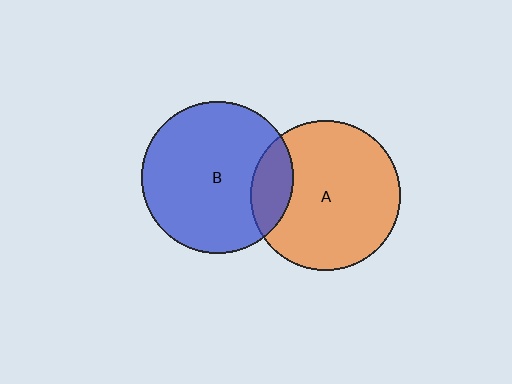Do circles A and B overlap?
Yes.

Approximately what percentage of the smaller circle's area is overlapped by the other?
Approximately 15%.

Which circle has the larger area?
Circle B (blue).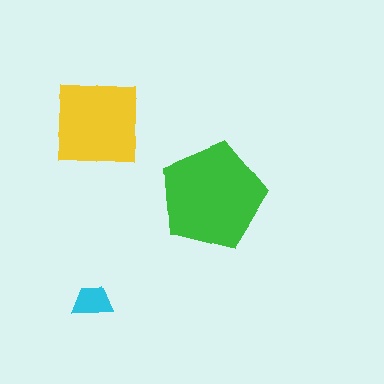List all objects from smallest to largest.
The cyan trapezoid, the yellow square, the green pentagon.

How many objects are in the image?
There are 3 objects in the image.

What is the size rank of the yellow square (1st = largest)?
2nd.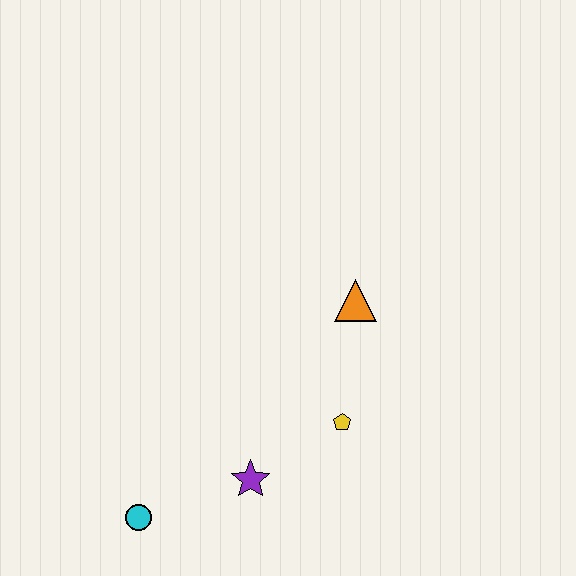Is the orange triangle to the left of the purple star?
No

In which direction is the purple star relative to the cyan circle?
The purple star is to the right of the cyan circle.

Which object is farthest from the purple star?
The orange triangle is farthest from the purple star.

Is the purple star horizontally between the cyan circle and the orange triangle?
Yes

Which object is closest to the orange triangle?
The yellow pentagon is closest to the orange triangle.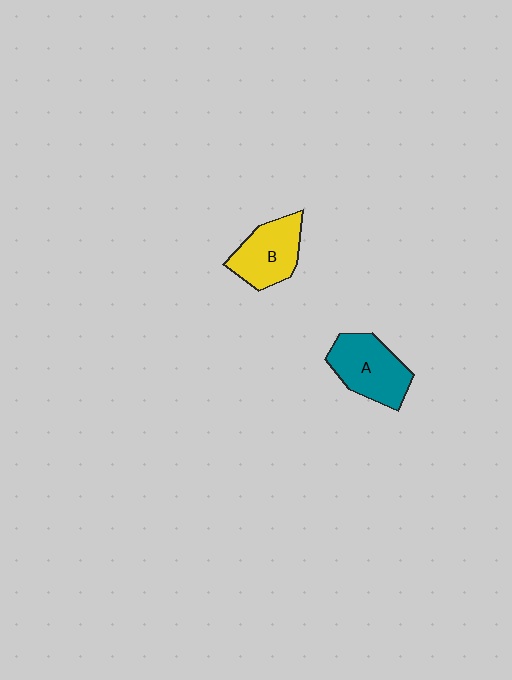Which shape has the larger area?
Shape A (teal).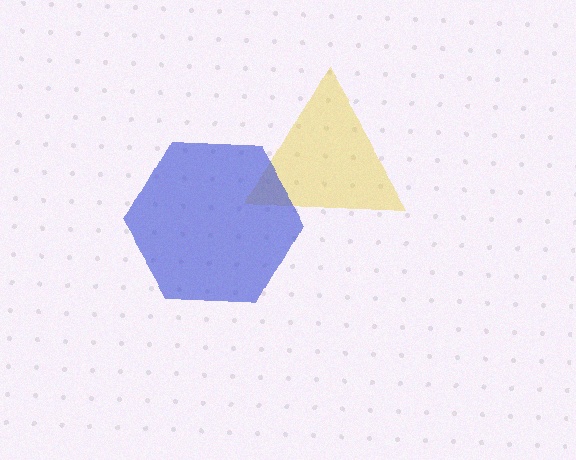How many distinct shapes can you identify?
There are 2 distinct shapes: a yellow triangle, a blue hexagon.